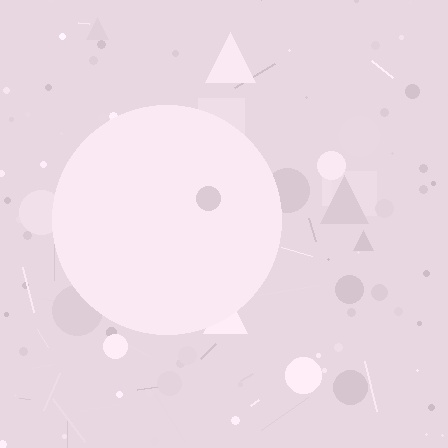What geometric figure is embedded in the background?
A circle is embedded in the background.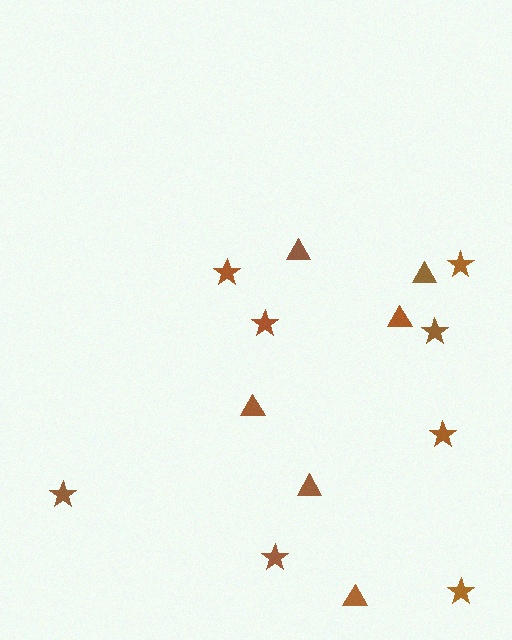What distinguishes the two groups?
There are 2 groups: one group of stars (8) and one group of triangles (6).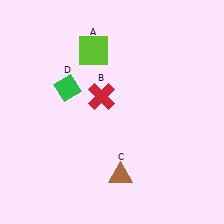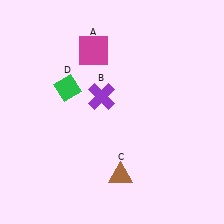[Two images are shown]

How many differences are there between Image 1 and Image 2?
There are 2 differences between the two images.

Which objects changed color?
A changed from lime to magenta. B changed from red to purple.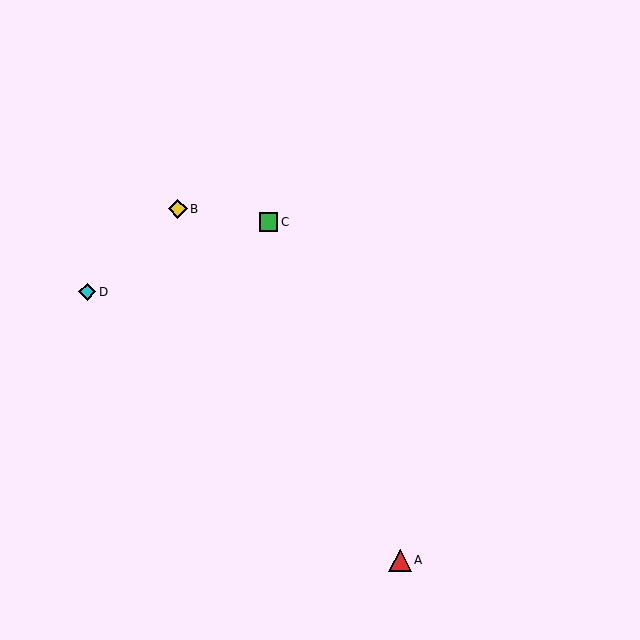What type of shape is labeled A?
Shape A is a red triangle.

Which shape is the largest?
The red triangle (labeled A) is the largest.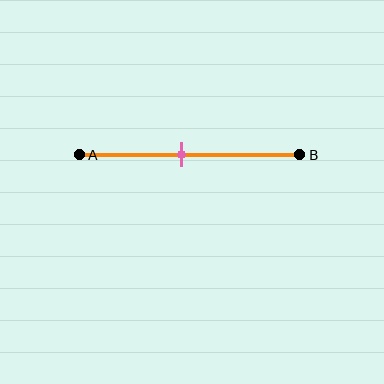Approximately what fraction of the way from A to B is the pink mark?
The pink mark is approximately 45% of the way from A to B.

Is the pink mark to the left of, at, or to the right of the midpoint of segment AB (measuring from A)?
The pink mark is to the left of the midpoint of segment AB.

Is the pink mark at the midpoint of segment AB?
No, the mark is at about 45% from A, not at the 50% midpoint.